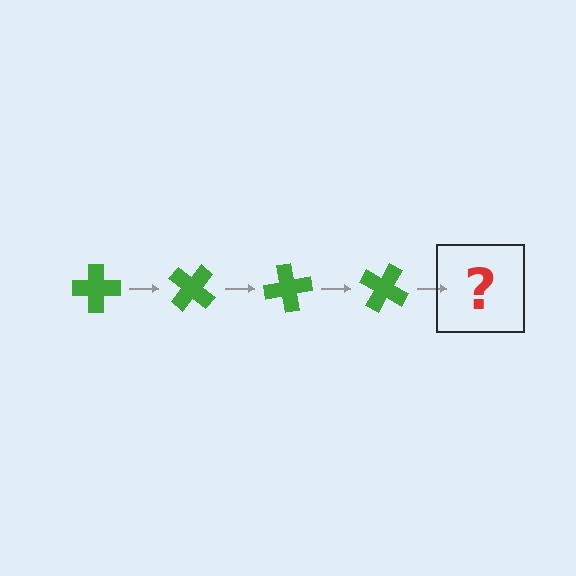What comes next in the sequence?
The next element should be a green cross rotated 160 degrees.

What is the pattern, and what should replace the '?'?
The pattern is that the cross rotates 40 degrees each step. The '?' should be a green cross rotated 160 degrees.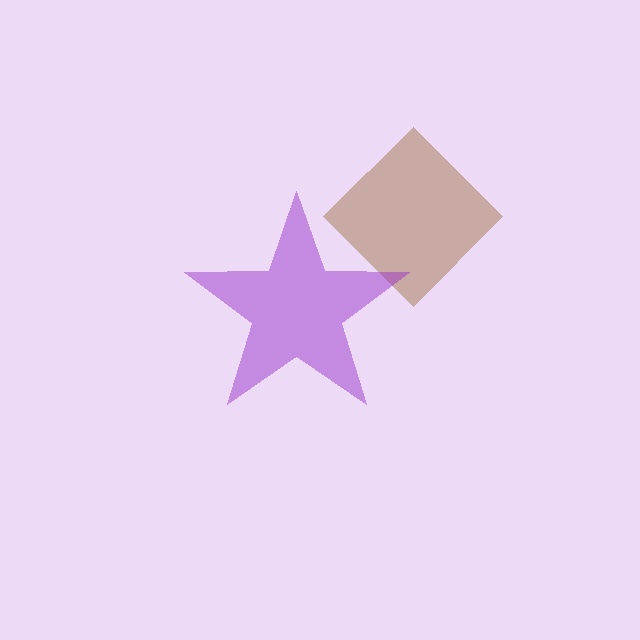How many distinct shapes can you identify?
There are 2 distinct shapes: a brown diamond, a purple star.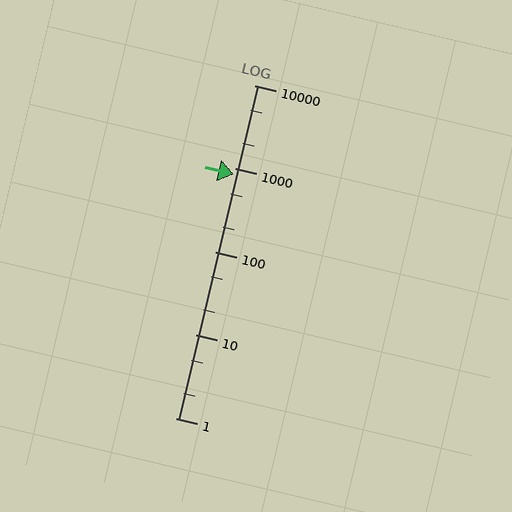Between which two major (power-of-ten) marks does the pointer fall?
The pointer is between 100 and 1000.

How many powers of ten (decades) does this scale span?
The scale spans 4 decades, from 1 to 10000.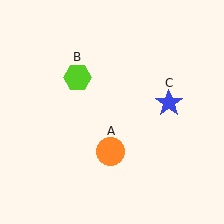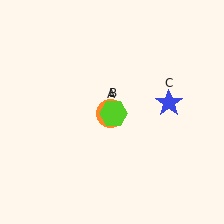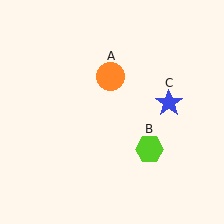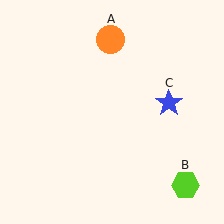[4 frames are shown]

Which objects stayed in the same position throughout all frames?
Blue star (object C) remained stationary.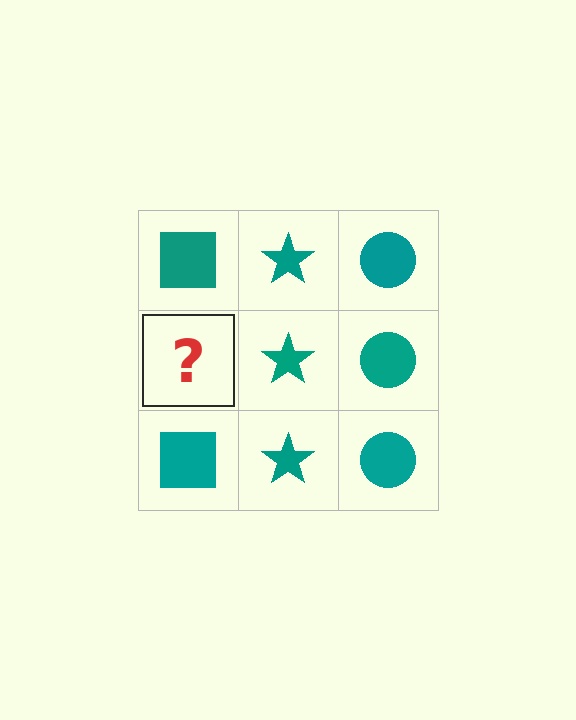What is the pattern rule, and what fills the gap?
The rule is that each column has a consistent shape. The gap should be filled with a teal square.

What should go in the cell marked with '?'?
The missing cell should contain a teal square.